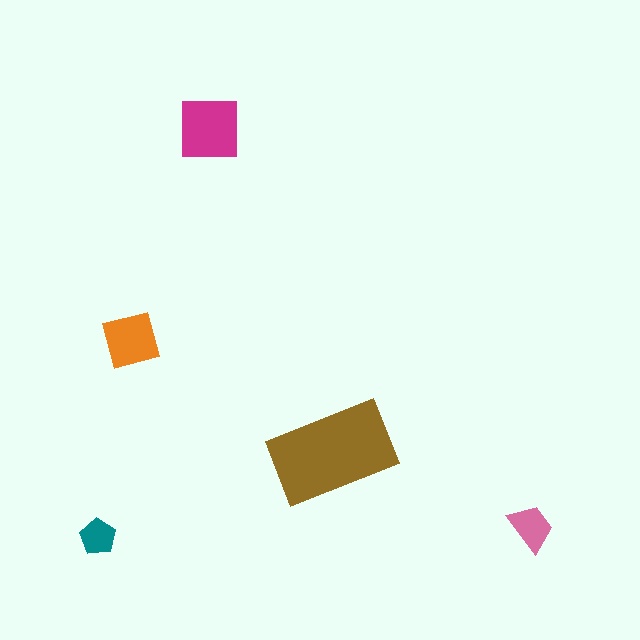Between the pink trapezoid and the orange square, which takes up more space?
The orange square.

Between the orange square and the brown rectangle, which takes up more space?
The brown rectangle.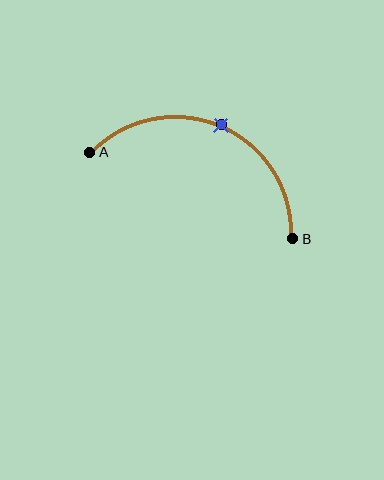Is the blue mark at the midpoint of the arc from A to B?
Yes. The blue mark lies on the arc at equal arc-length from both A and B — it is the arc midpoint.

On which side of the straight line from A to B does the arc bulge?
The arc bulges above the straight line connecting A and B.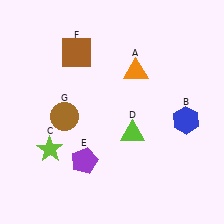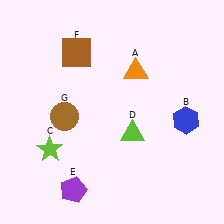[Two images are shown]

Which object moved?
The purple pentagon (E) moved down.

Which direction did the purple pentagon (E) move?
The purple pentagon (E) moved down.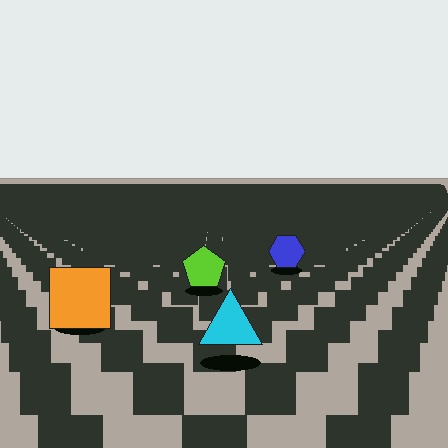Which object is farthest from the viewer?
The blue hexagon is farthest from the viewer. It appears smaller and the ground texture around it is denser.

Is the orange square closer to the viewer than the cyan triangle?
No. The cyan triangle is closer — you can tell from the texture gradient: the ground texture is coarser near it.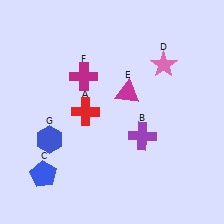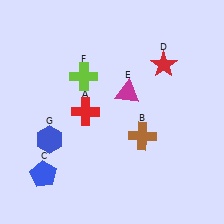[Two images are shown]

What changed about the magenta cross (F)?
In Image 1, F is magenta. In Image 2, it changed to lime.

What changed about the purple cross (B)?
In Image 1, B is purple. In Image 2, it changed to brown.